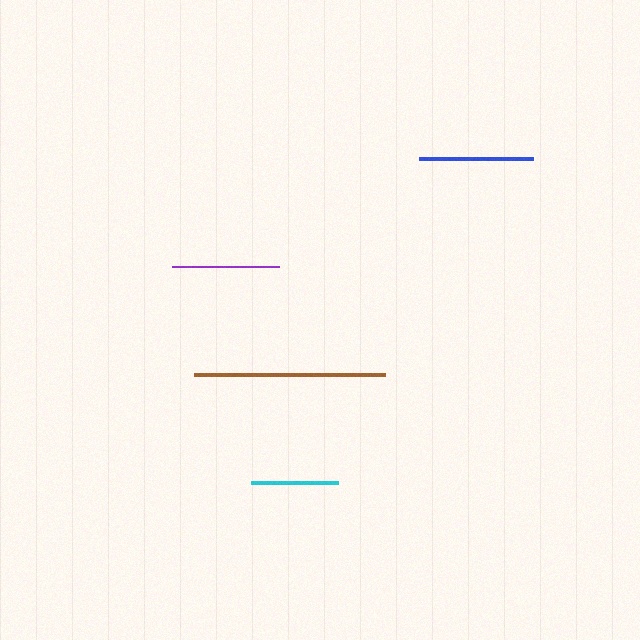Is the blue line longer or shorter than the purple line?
The blue line is longer than the purple line.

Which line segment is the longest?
The brown line is the longest at approximately 191 pixels.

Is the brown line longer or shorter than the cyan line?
The brown line is longer than the cyan line.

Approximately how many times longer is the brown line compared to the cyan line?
The brown line is approximately 2.2 times the length of the cyan line.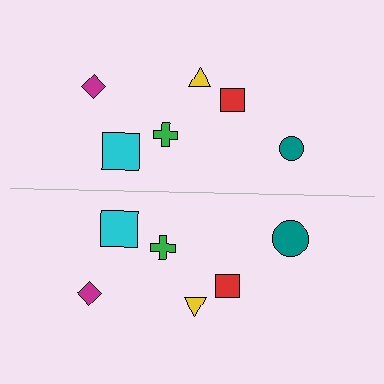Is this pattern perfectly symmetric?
No, the pattern is not perfectly symmetric. The teal circle on the bottom side has a different size than its mirror counterpart.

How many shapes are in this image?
There are 12 shapes in this image.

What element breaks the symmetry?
The teal circle on the bottom side has a different size than its mirror counterpart.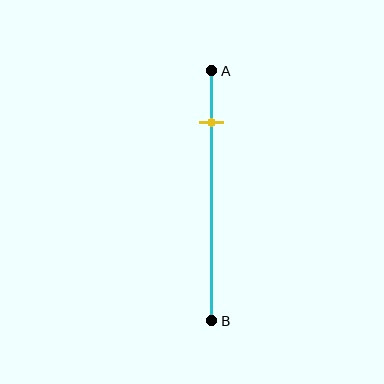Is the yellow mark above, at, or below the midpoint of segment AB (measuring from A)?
The yellow mark is above the midpoint of segment AB.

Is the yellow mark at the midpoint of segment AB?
No, the mark is at about 20% from A, not at the 50% midpoint.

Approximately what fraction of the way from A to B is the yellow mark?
The yellow mark is approximately 20% of the way from A to B.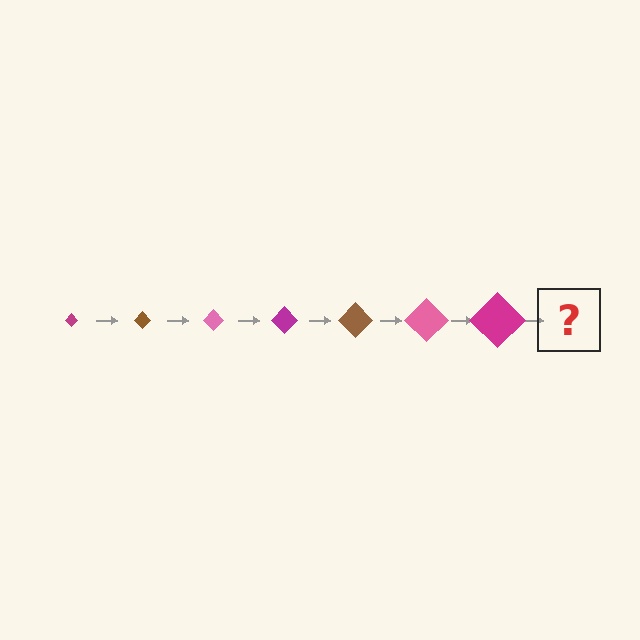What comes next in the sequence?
The next element should be a brown diamond, larger than the previous one.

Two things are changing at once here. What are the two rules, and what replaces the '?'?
The two rules are that the diamond grows larger each step and the color cycles through magenta, brown, and pink. The '?' should be a brown diamond, larger than the previous one.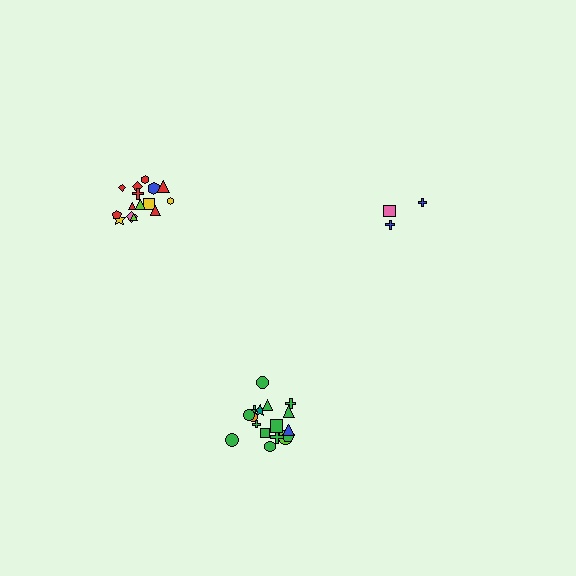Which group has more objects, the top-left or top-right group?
The top-left group.